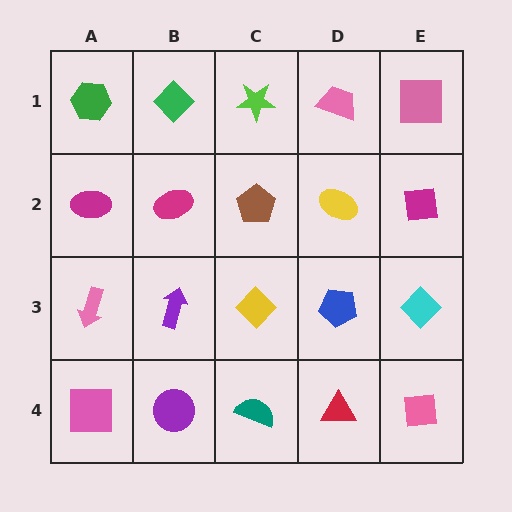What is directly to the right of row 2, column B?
A brown pentagon.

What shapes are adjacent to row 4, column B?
A purple arrow (row 3, column B), a pink square (row 4, column A), a teal semicircle (row 4, column C).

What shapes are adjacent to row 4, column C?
A yellow diamond (row 3, column C), a purple circle (row 4, column B), a red triangle (row 4, column D).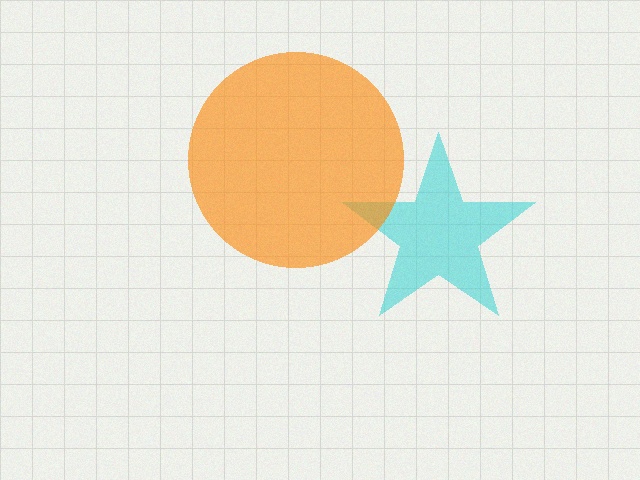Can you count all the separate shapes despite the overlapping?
Yes, there are 2 separate shapes.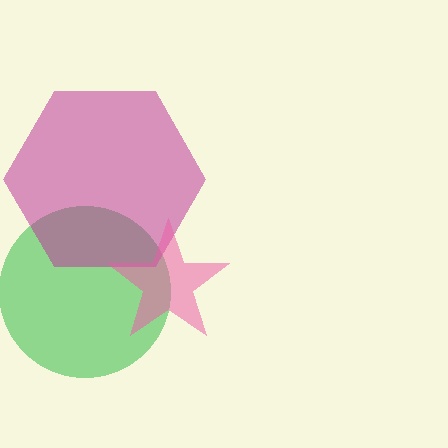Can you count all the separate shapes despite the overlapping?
Yes, there are 3 separate shapes.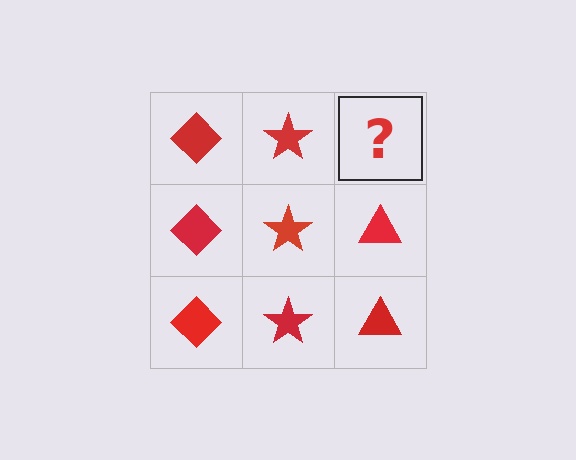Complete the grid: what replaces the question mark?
The question mark should be replaced with a red triangle.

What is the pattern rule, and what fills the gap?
The rule is that each column has a consistent shape. The gap should be filled with a red triangle.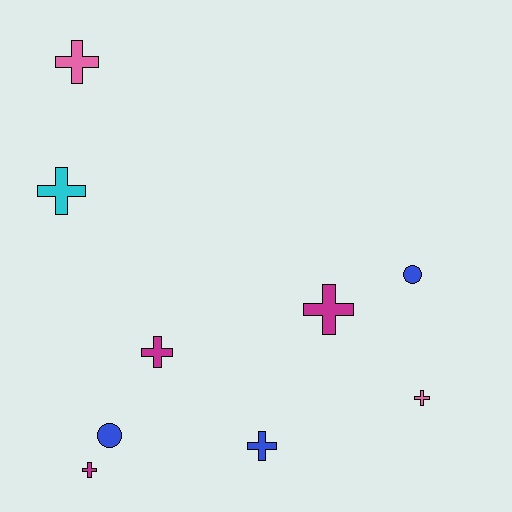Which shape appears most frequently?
Cross, with 7 objects.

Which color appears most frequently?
Blue, with 3 objects.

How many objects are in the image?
There are 9 objects.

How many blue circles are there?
There are 2 blue circles.